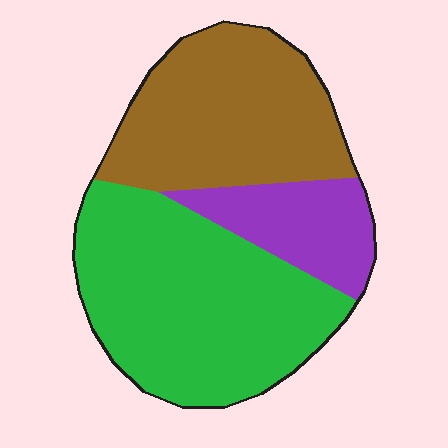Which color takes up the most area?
Green, at roughly 50%.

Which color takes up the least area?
Purple, at roughly 15%.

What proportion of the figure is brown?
Brown covers 36% of the figure.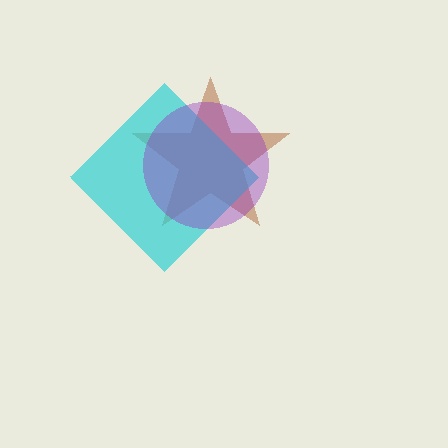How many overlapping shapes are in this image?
There are 3 overlapping shapes in the image.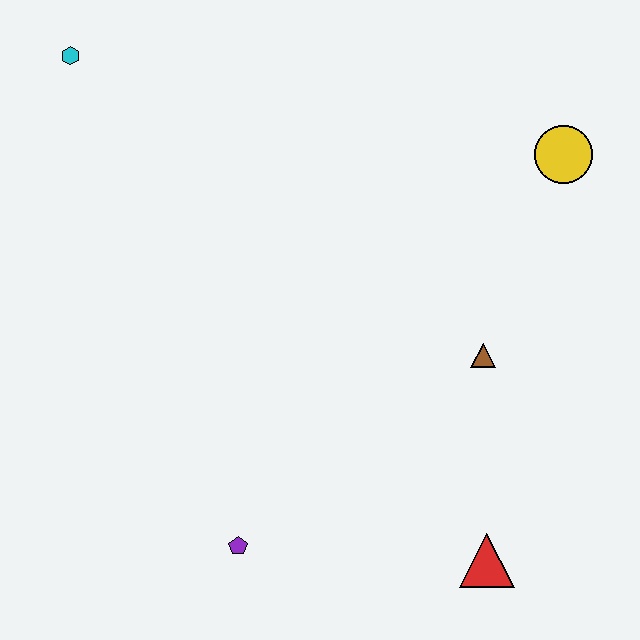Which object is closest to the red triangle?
The brown triangle is closest to the red triangle.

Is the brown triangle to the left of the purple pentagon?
No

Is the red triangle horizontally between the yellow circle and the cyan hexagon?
Yes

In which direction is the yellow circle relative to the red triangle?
The yellow circle is above the red triangle.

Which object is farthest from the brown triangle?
The cyan hexagon is farthest from the brown triangle.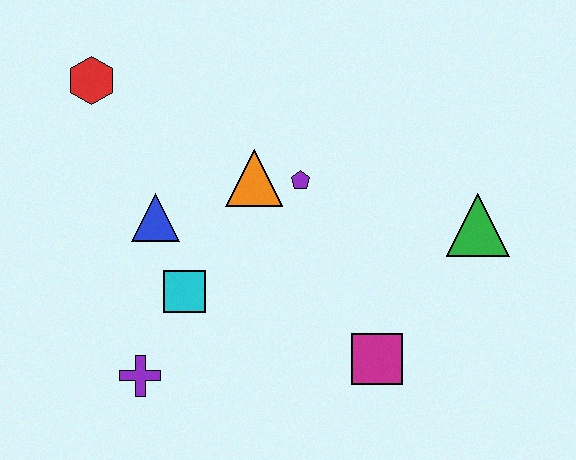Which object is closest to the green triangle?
The magenta square is closest to the green triangle.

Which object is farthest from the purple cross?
The green triangle is farthest from the purple cross.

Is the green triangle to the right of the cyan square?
Yes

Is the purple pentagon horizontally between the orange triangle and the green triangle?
Yes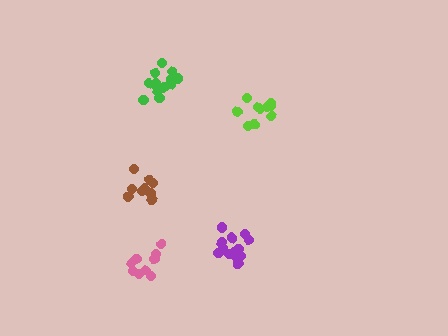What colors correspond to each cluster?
The clusters are colored: green, lime, purple, pink, brown.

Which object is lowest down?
The pink cluster is bottommost.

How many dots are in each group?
Group 1: 13 dots, Group 2: 10 dots, Group 3: 13 dots, Group 4: 9 dots, Group 5: 9 dots (54 total).